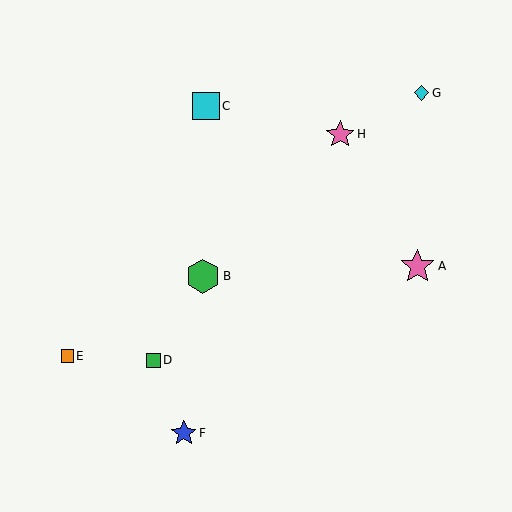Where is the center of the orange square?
The center of the orange square is at (67, 356).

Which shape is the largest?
The pink star (labeled A) is the largest.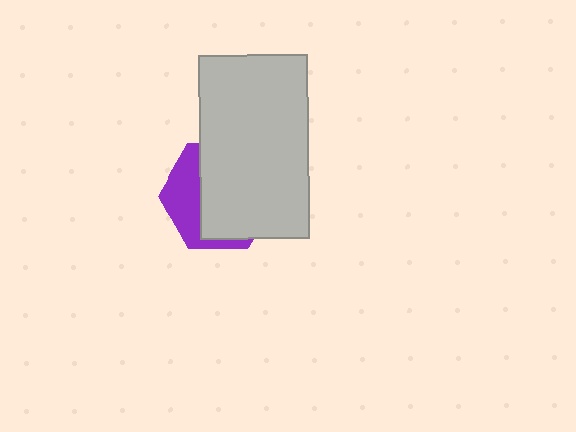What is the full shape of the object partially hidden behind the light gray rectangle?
The partially hidden object is a purple hexagon.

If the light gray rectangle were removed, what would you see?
You would see the complete purple hexagon.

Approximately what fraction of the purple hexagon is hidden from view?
Roughly 67% of the purple hexagon is hidden behind the light gray rectangle.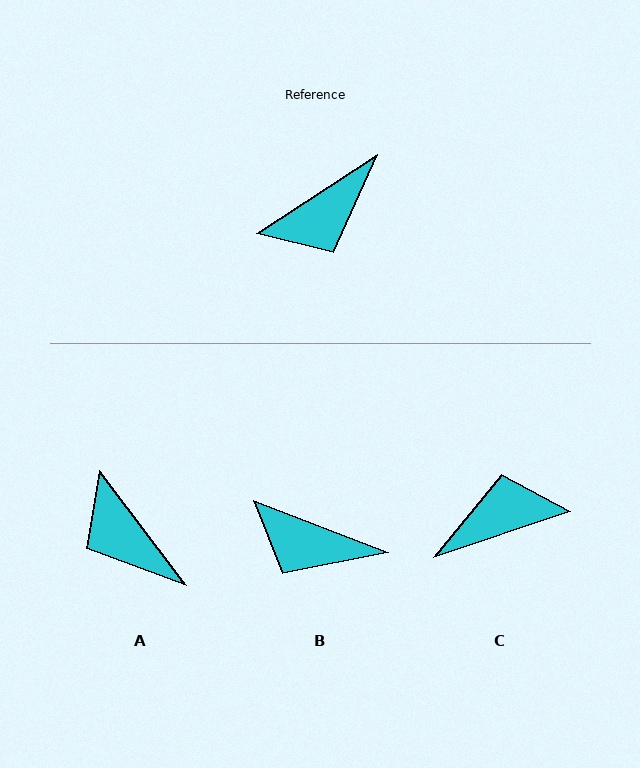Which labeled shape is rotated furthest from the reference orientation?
C, about 165 degrees away.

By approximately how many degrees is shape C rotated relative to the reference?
Approximately 165 degrees counter-clockwise.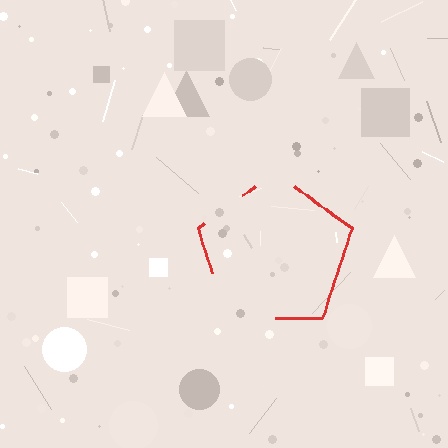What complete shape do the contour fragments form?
The contour fragments form a pentagon.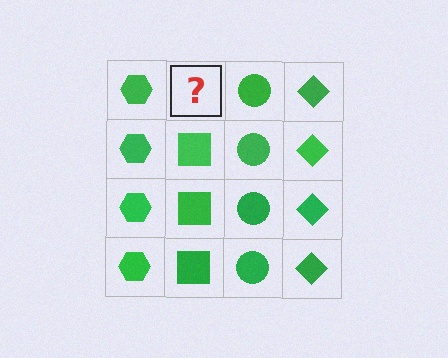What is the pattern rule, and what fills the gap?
The rule is that each column has a consistent shape. The gap should be filled with a green square.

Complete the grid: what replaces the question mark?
The question mark should be replaced with a green square.